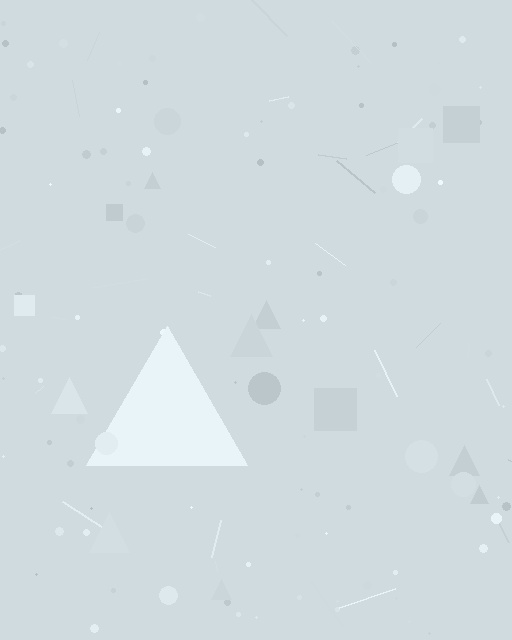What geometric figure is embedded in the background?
A triangle is embedded in the background.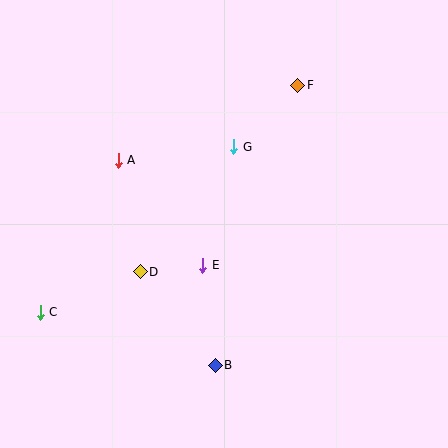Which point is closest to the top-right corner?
Point F is closest to the top-right corner.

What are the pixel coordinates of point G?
Point G is at (234, 147).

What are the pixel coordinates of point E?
Point E is at (203, 265).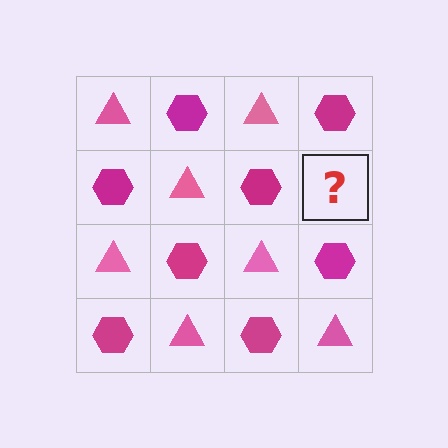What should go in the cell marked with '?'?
The missing cell should contain a pink triangle.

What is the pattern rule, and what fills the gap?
The rule is that it alternates pink triangle and magenta hexagon in a checkerboard pattern. The gap should be filled with a pink triangle.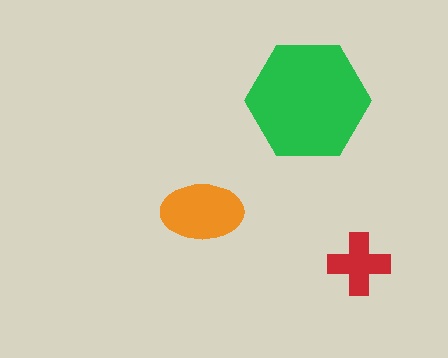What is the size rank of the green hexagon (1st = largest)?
1st.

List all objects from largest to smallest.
The green hexagon, the orange ellipse, the red cross.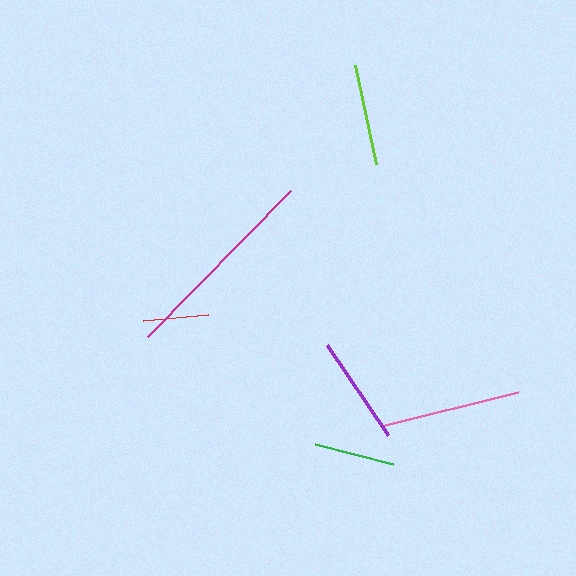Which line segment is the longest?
The magenta line is the longest at approximately 204 pixels.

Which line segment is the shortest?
The red line is the shortest at approximately 66 pixels.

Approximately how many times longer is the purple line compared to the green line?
The purple line is approximately 1.4 times the length of the green line.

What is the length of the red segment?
The red segment is approximately 66 pixels long.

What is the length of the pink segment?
The pink segment is approximately 140 pixels long.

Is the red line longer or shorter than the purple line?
The purple line is longer than the red line.